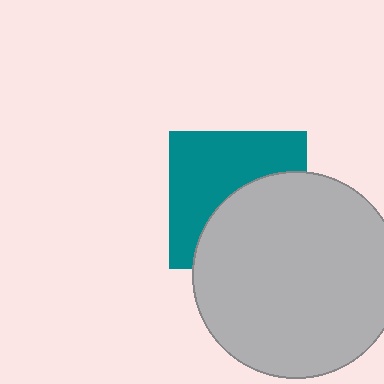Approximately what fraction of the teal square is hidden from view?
Roughly 47% of the teal square is hidden behind the light gray circle.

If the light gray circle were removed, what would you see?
You would see the complete teal square.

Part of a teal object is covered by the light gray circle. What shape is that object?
It is a square.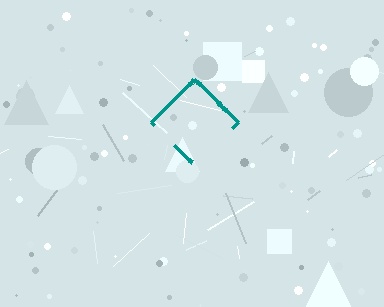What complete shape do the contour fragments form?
The contour fragments form a diamond.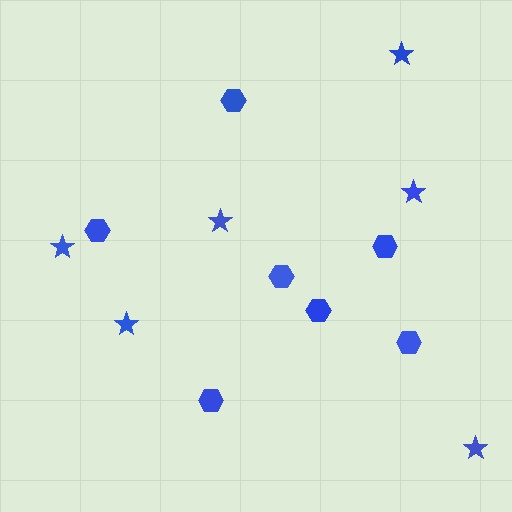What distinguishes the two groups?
There are 2 groups: one group of hexagons (7) and one group of stars (6).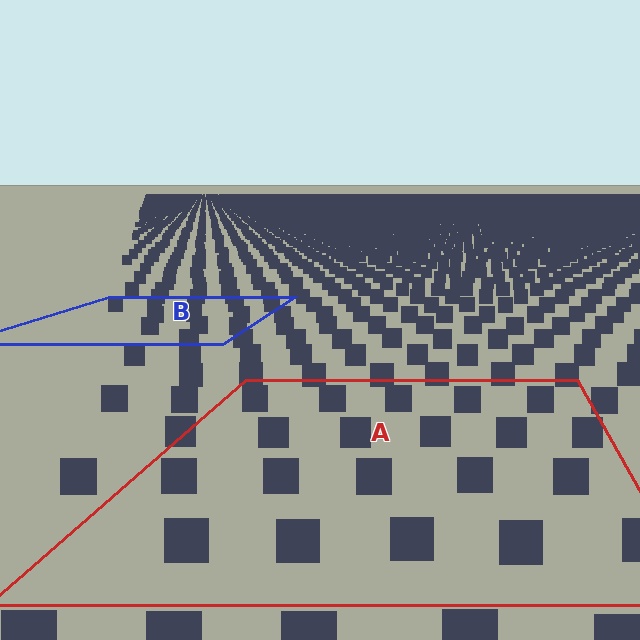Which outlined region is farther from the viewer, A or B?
Region B is farther from the viewer — the texture elements inside it appear smaller and more densely packed.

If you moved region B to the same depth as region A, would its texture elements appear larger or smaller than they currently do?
They would appear larger. At a closer depth, the same texture elements are projected at a bigger on-screen size.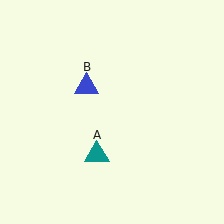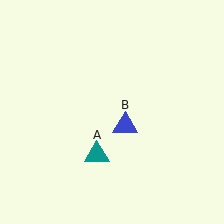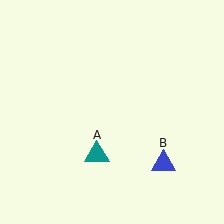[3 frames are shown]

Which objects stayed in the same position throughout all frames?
Teal triangle (object A) remained stationary.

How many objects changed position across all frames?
1 object changed position: blue triangle (object B).